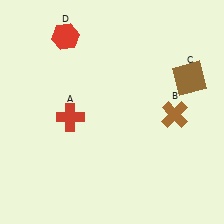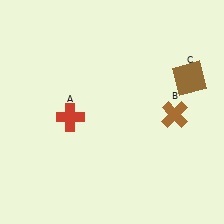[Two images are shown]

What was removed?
The red hexagon (D) was removed in Image 2.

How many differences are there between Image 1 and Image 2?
There is 1 difference between the two images.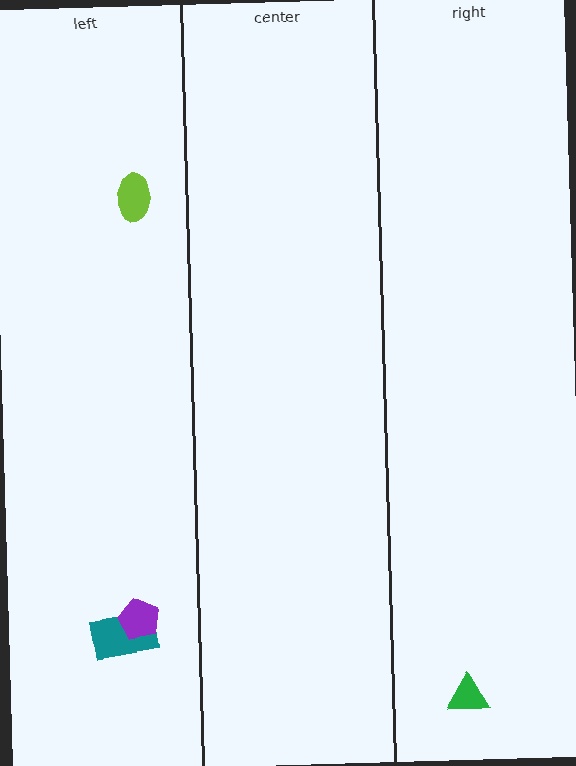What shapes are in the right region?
The green triangle.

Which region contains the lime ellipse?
The left region.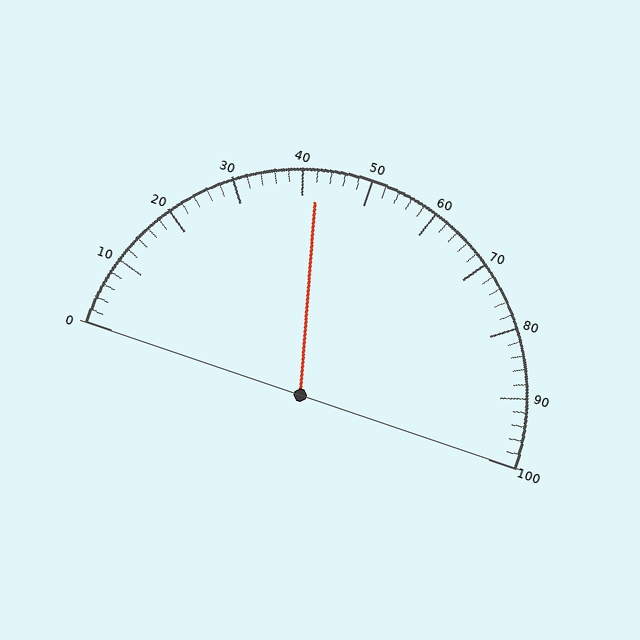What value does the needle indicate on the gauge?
The needle indicates approximately 42.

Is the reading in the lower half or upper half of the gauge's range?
The reading is in the lower half of the range (0 to 100).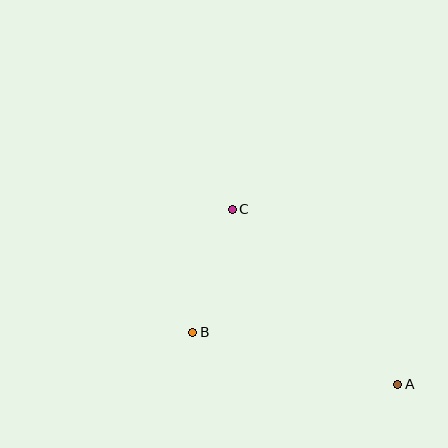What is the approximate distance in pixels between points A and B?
The distance between A and B is approximately 212 pixels.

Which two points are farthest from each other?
Points A and C are farthest from each other.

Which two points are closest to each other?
Points B and C are closest to each other.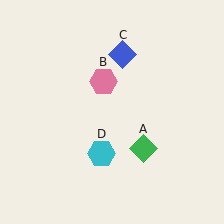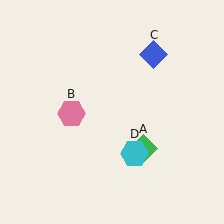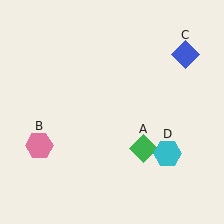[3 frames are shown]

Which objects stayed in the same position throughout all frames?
Green diamond (object A) remained stationary.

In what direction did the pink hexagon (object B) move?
The pink hexagon (object B) moved down and to the left.